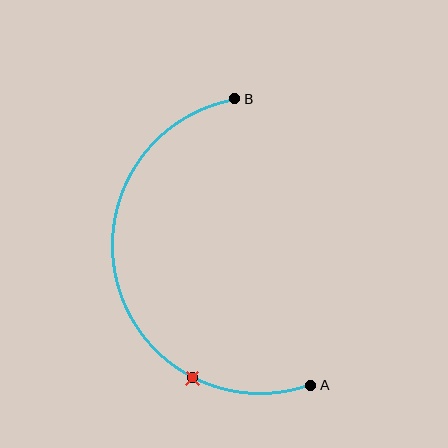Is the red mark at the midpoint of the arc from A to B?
No. The red mark lies on the arc but is closer to endpoint A. The arc midpoint would be at the point on the curve equidistant along the arc from both A and B.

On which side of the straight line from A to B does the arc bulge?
The arc bulges to the left of the straight line connecting A and B.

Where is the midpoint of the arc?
The arc midpoint is the point on the curve farthest from the straight line joining A and B. It sits to the left of that line.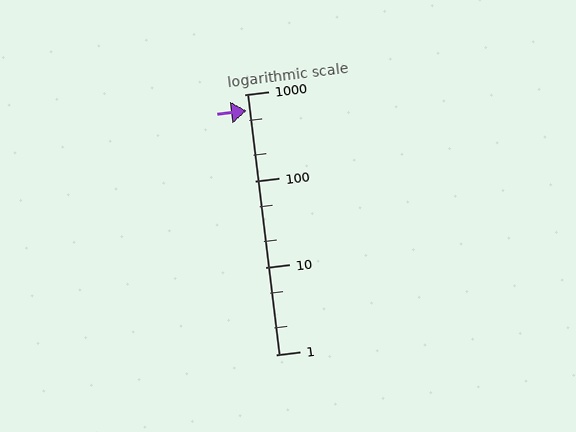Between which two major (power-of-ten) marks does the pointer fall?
The pointer is between 100 and 1000.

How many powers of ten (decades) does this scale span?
The scale spans 3 decades, from 1 to 1000.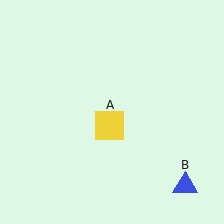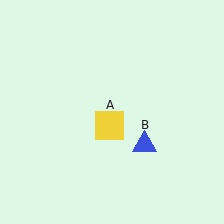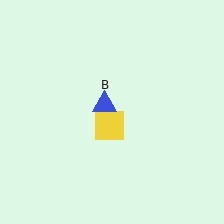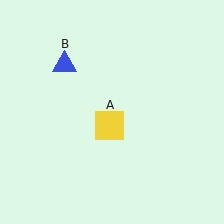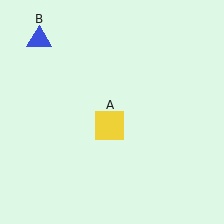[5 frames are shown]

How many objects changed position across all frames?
1 object changed position: blue triangle (object B).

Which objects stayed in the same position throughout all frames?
Yellow square (object A) remained stationary.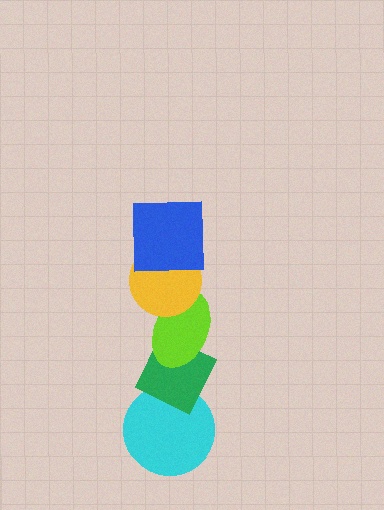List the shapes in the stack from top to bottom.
From top to bottom: the blue square, the yellow circle, the lime ellipse, the green diamond, the cyan circle.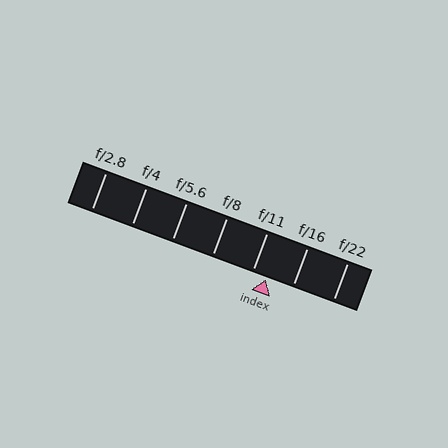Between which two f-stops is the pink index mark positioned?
The index mark is between f/11 and f/16.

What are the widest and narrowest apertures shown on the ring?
The widest aperture shown is f/2.8 and the narrowest is f/22.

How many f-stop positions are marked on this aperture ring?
There are 7 f-stop positions marked.